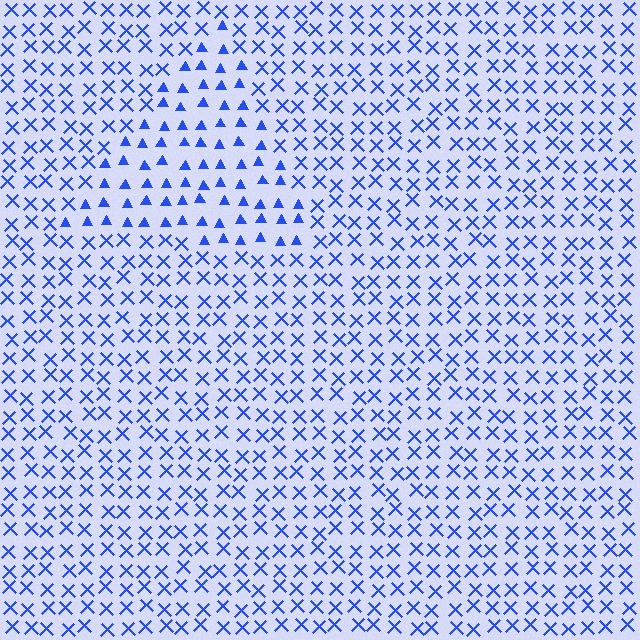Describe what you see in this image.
The image is filled with small blue elements arranged in a uniform grid. A triangle-shaped region contains triangles, while the surrounding area contains X marks. The boundary is defined purely by the change in element shape.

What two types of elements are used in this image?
The image uses triangles inside the triangle region and X marks outside it.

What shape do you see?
I see a triangle.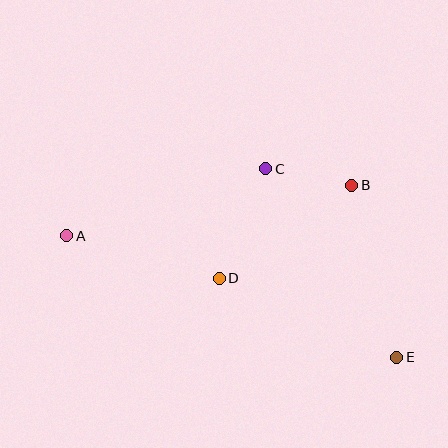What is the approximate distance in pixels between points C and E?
The distance between C and E is approximately 229 pixels.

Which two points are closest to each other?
Points B and C are closest to each other.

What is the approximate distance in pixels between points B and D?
The distance between B and D is approximately 162 pixels.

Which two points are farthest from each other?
Points A and E are farthest from each other.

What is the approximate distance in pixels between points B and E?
The distance between B and E is approximately 178 pixels.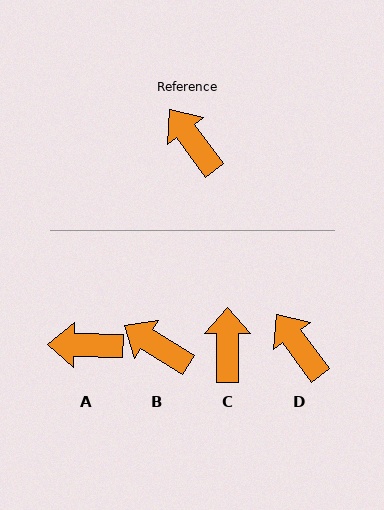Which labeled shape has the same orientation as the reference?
D.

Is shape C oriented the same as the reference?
No, it is off by about 36 degrees.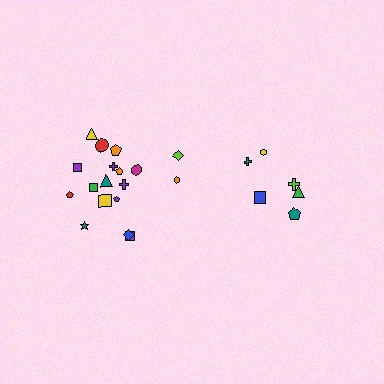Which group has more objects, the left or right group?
The left group.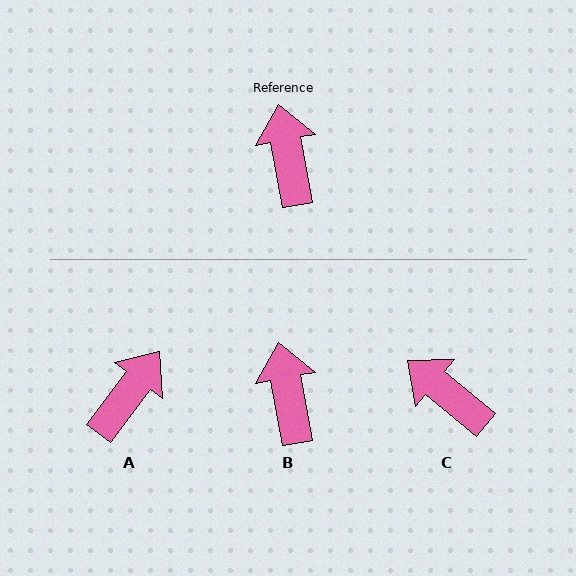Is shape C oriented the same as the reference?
No, it is off by about 41 degrees.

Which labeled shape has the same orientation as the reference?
B.